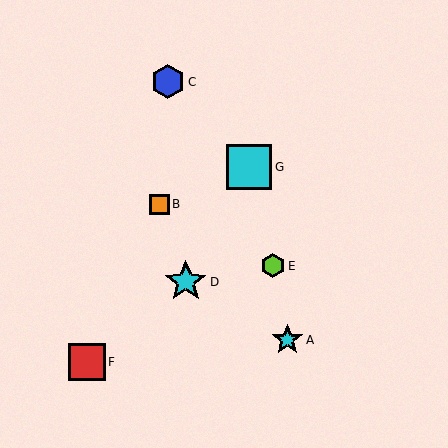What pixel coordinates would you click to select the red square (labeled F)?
Click at (87, 362) to select the red square F.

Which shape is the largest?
The cyan square (labeled G) is the largest.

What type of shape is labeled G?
Shape G is a cyan square.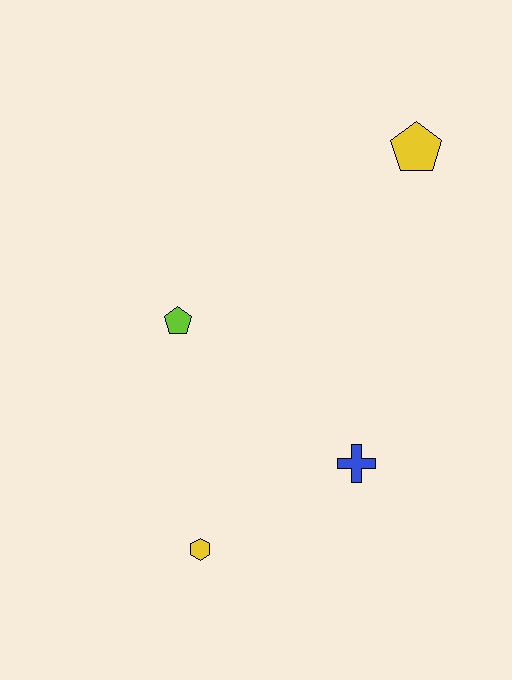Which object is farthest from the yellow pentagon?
The yellow hexagon is farthest from the yellow pentagon.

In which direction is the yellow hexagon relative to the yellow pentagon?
The yellow hexagon is below the yellow pentagon.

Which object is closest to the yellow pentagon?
The lime pentagon is closest to the yellow pentagon.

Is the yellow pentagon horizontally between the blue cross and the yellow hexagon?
No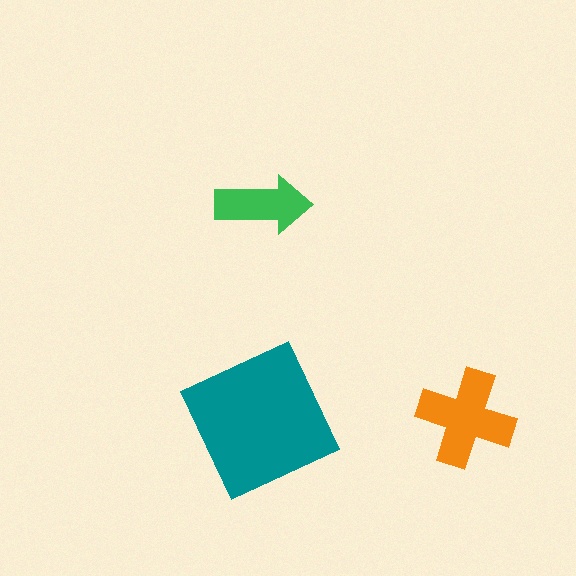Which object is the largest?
The teal square.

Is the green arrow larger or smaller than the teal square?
Smaller.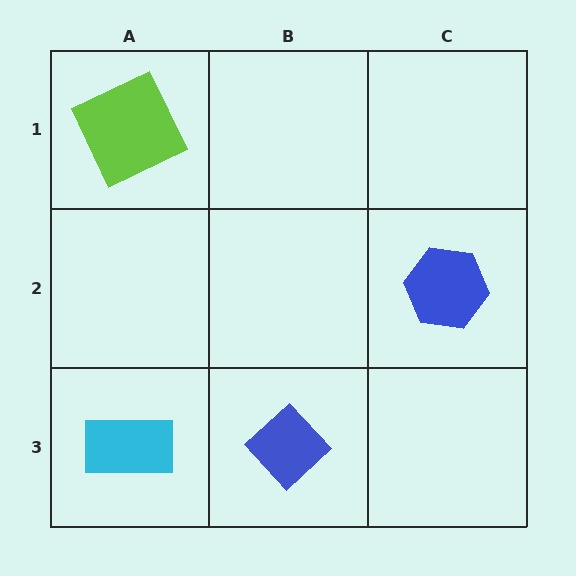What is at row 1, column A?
A lime square.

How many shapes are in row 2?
1 shape.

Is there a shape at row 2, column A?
No, that cell is empty.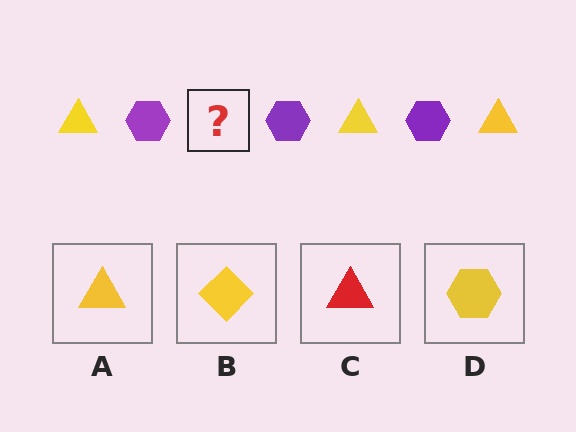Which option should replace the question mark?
Option A.